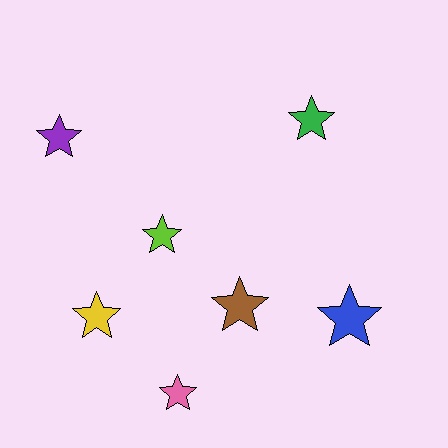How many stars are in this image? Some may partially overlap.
There are 7 stars.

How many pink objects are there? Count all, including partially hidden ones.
There is 1 pink object.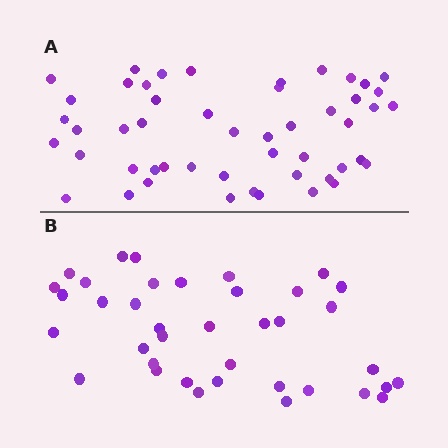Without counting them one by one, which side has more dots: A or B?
Region A (the top region) has more dots.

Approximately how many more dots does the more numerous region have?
Region A has roughly 12 or so more dots than region B.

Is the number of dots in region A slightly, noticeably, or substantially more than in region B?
Region A has noticeably more, but not dramatically so. The ratio is roughly 1.3 to 1.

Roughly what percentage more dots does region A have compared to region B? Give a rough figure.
About 30% more.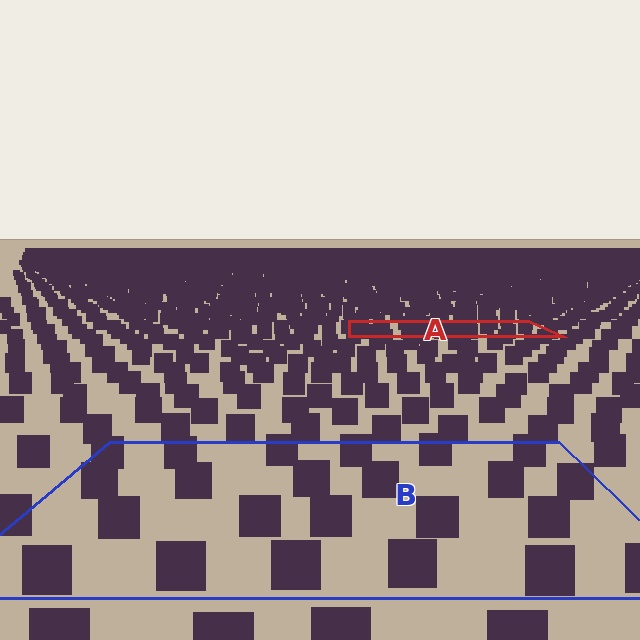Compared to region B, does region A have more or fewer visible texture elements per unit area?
Region A has more texture elements per unit area — they are packed more densely because it is farther away.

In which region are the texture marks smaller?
The texture marks are smaller in region A, because it is farther away.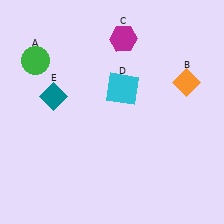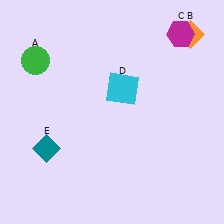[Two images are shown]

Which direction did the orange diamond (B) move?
The orange diamond (B) moved up.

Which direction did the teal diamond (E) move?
The teal diamond (E) moved down.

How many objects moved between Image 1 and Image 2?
3 objects moved between the two images.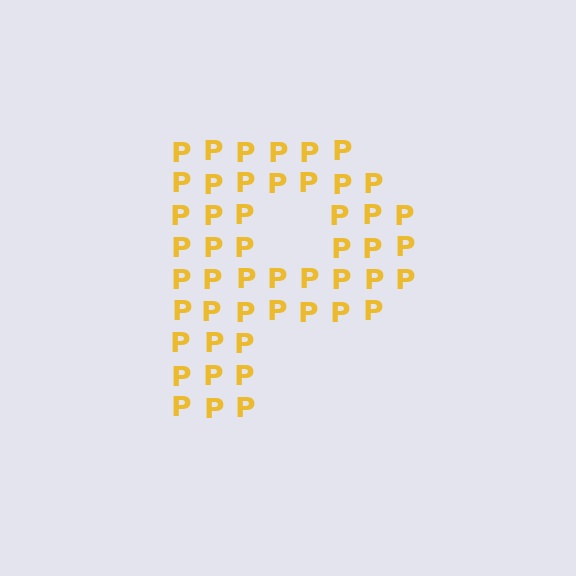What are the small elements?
The small elements are letter P's.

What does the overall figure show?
The overall figure shows the letter P.